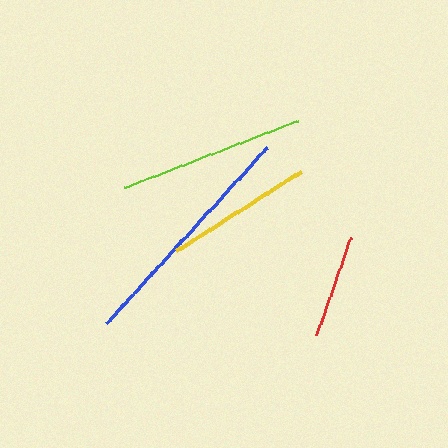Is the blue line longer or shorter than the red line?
The blue line is longer than the red line.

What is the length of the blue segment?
The blue segment is approximately 238 pixels long.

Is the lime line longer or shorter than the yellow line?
The lime line is longer than the yellow line.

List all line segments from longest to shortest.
From longest to shortest: blue, lime, yellow, red.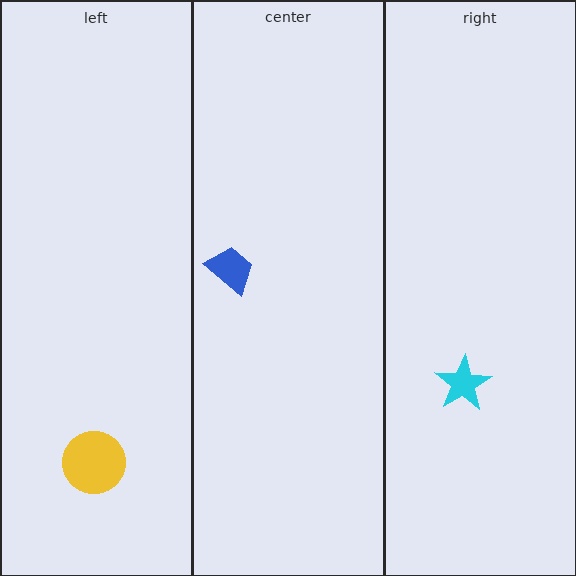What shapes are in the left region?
The yellow circle.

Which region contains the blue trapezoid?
The center region.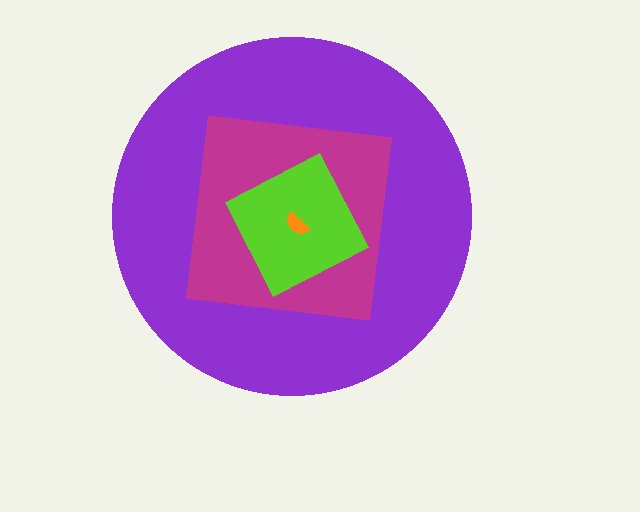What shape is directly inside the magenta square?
The lime square.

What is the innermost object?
The orange semicircle.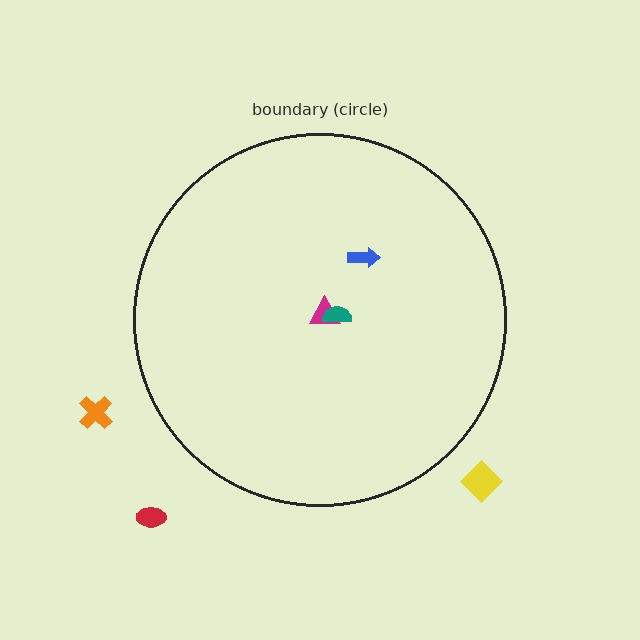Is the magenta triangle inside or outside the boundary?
Inside.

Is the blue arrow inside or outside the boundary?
Inside.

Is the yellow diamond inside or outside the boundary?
Outside.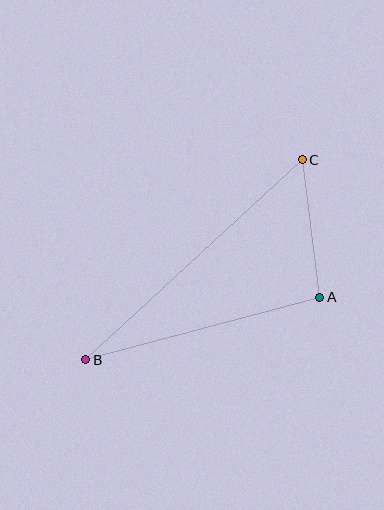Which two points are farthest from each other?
Points B and C are farthest from each other.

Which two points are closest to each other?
Points A and C are closest to each other.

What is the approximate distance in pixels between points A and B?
The distance between A and B is approximately 242 pixels.